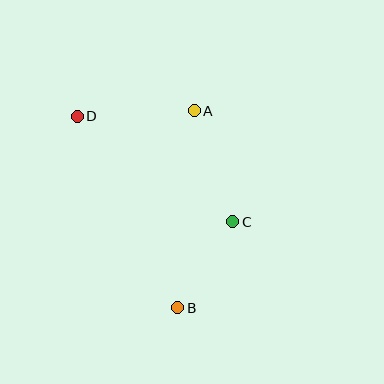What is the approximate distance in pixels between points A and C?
The distance between A and C is approximately 117 pixels.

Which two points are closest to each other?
Points B and C are closest to each other.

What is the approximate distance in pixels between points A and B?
The distance between A and B is approximately 197 pixels.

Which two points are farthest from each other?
Points B and D are farthest from each other.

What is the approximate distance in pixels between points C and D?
The distance between C and D is approximately 188 pixels.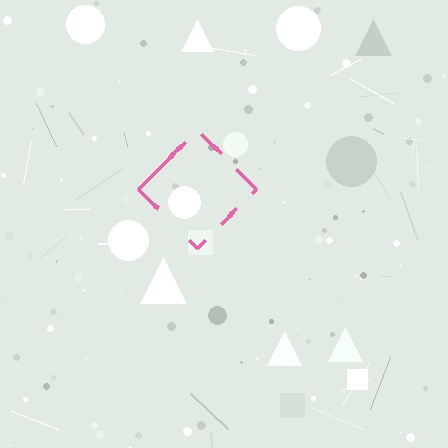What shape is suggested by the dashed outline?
The dashed outline suggests a diamond.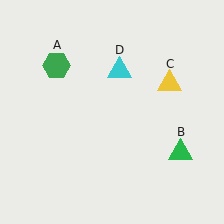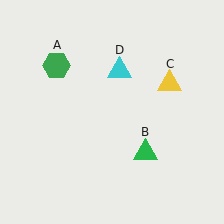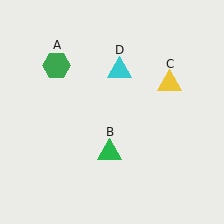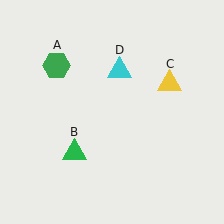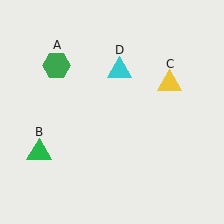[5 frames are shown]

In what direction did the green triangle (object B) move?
The green triangle (object B) moved left.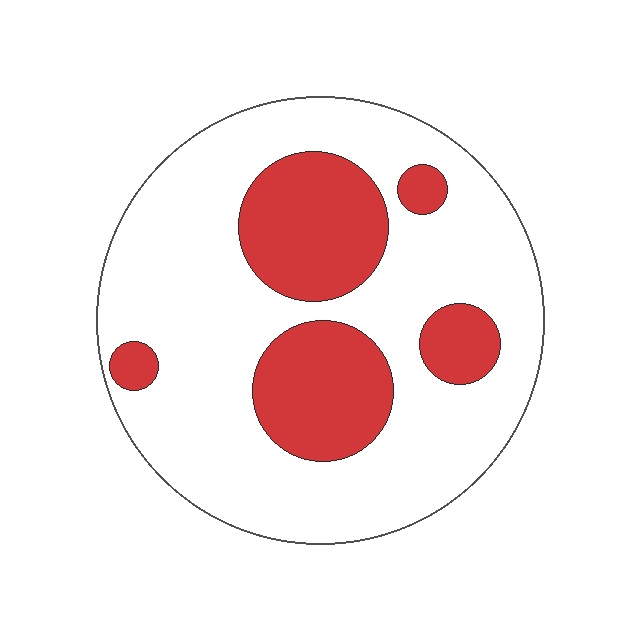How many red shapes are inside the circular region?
5.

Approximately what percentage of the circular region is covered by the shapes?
Approximately 25%.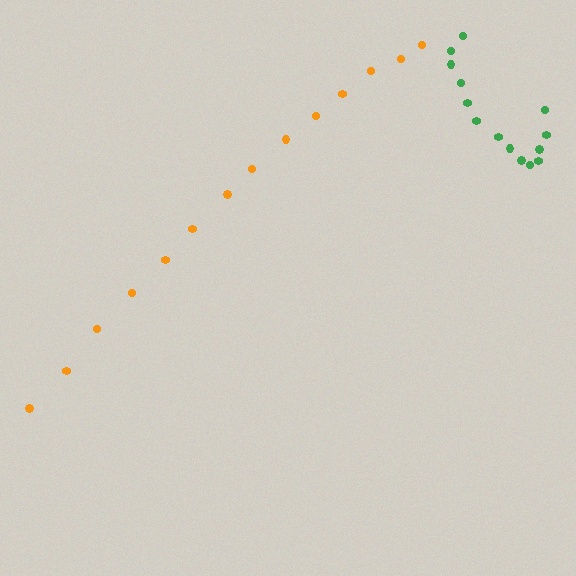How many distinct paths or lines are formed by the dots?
There are 2 distinct paths.